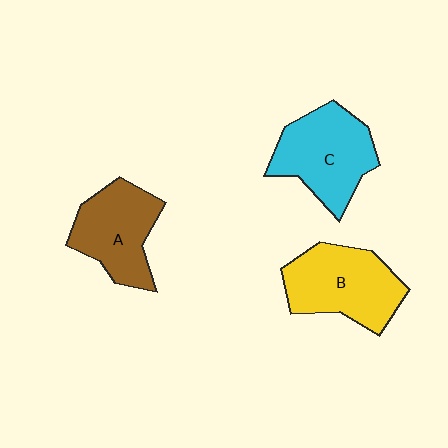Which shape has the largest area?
Shape B (yellow).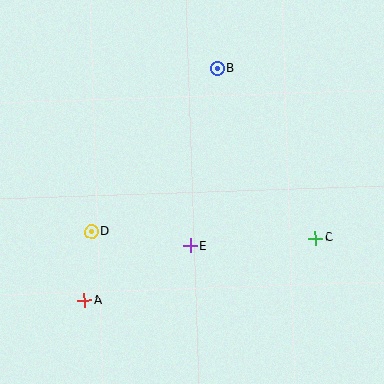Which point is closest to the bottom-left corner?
Point A is closest to the bottom-left corner.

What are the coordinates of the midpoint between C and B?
The midpoint between C and B is at (266, 153).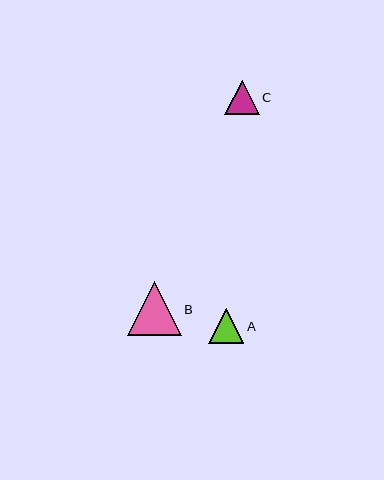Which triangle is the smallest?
Triangle C is the smallest with a size of approximately 35 pixels.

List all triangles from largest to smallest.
From largest to smallest: B, A, C.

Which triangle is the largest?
Triangle B is the largest with a size of approximately 54 pixels.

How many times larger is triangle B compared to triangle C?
Triangle B is approximately 1.6 times the size of triangle C.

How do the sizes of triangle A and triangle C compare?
Triangle A and triangle C are approximately the same size.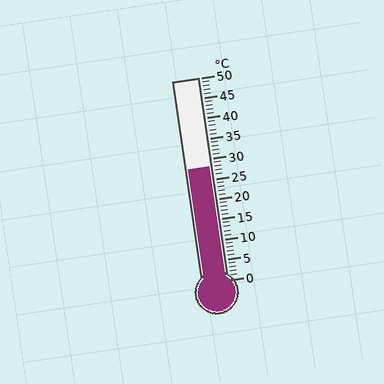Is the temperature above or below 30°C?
The temperature is below 30°C.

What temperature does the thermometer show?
The thermometer shows approximately 28°C.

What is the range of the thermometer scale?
The thermometer scale ranges from 0°C to 50°C.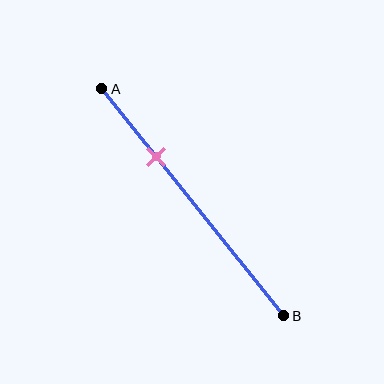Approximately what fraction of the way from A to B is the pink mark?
The pink mark is approximately 30% of the way from A to B.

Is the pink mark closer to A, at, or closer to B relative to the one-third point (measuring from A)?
The pink mark is closer to point A than the one-third point of segment AB.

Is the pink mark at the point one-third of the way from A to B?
No, the mark is at about 30% from A, not at the 33% one-third point.